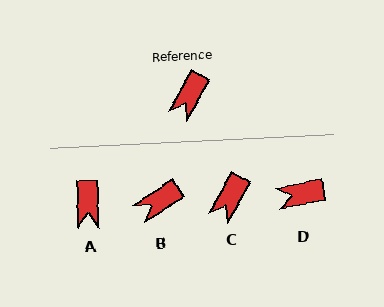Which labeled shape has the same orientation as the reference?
C.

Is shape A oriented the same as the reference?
No, it is off by about 30 degrees.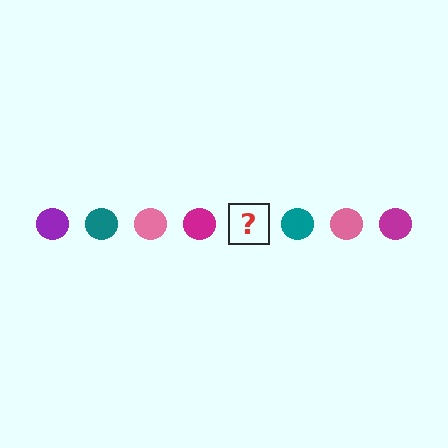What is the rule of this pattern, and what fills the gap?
The rule is that the pattern cycles through purple, teal, pink, magenta circles. The gap should be filled with a purple circle.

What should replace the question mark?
The question mark should be replaced with a purple circle.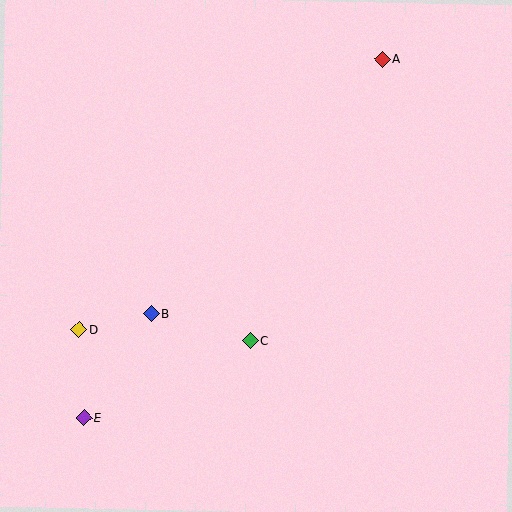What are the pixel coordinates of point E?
Point E is at (84, 417).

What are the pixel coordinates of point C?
Point C is at (251, 341).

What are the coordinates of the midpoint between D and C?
The midpoint between D and C is at (165, 335).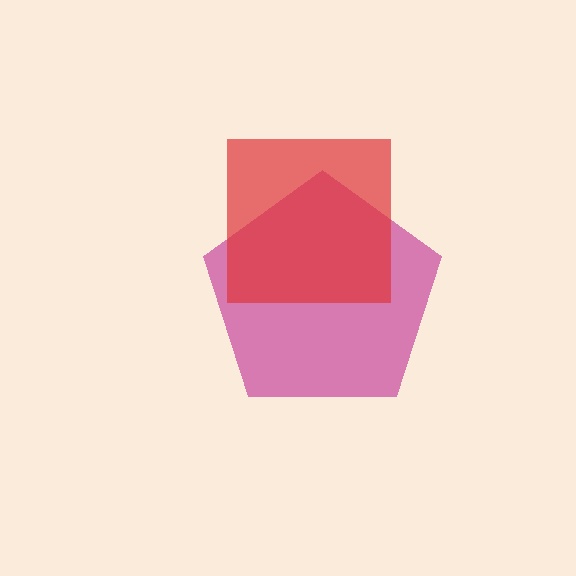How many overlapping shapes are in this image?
There are 2 overlapping shapes in the image.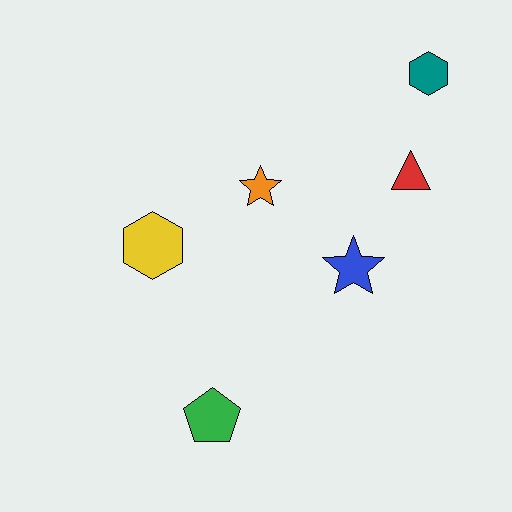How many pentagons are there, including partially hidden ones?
There is 1 pentagon.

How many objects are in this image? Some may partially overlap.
There are 6 objects.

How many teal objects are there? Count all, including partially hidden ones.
There is 1 teal object.